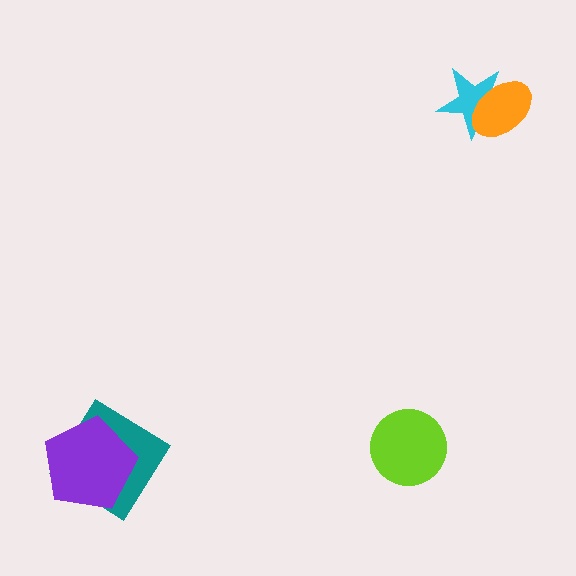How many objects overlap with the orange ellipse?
1 object overlaps with the orange ellipse.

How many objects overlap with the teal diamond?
1 object overlaps with the teal diamond.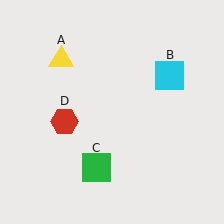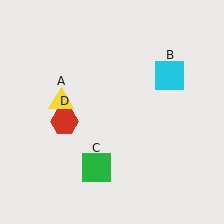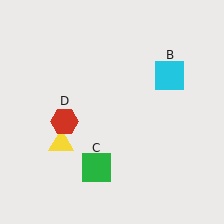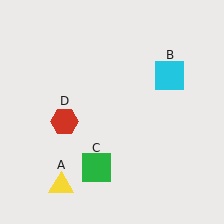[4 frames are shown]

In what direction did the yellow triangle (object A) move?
The yellow triangle (object A) moved down.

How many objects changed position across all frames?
1 object changed position: yellow triangle (object A).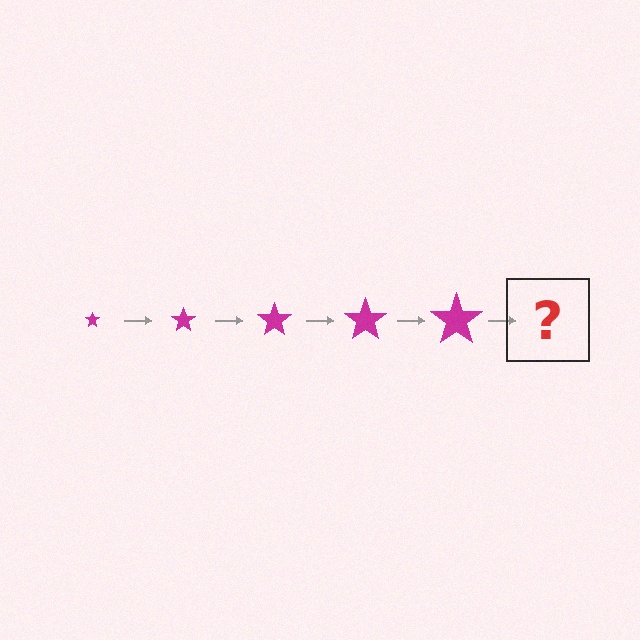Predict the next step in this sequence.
The next step is a magenta star, larger than the previous one.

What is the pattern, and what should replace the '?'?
The pattern is that the star gets progressively larger each step. The '?' should be a magenta star, larger than the previous one.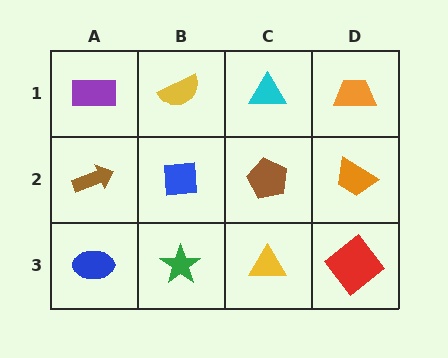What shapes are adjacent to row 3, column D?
An orange trapezoid (row 2, column D), a yellow triangle (row 3, column C).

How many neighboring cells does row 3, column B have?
3.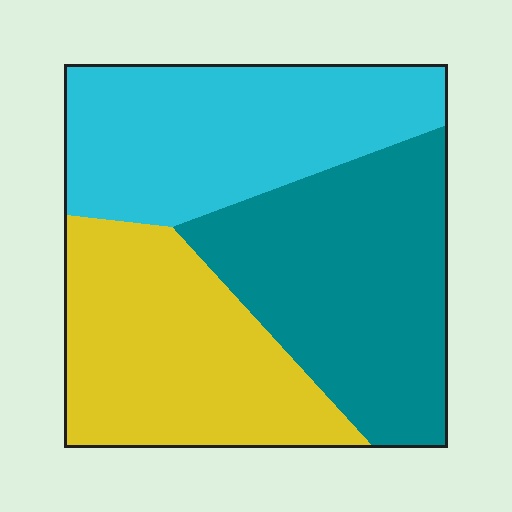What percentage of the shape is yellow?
Yellow takes up about one third (1/3) of the shape.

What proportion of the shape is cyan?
Cyan takes up about one third (1/3) of the shape.